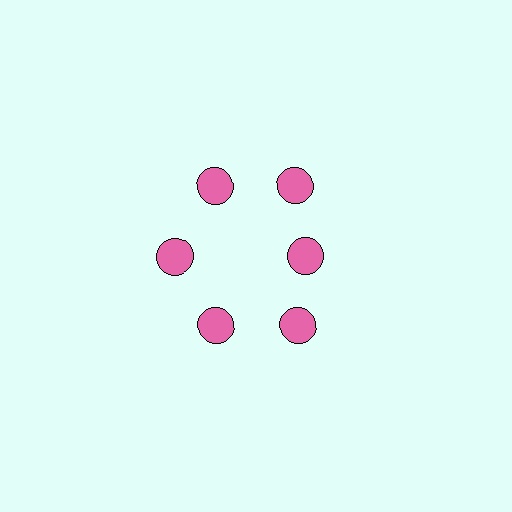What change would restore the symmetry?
The symmetry would be restored by moving it outward, back onto the ring so that all 6 circles sit at equal angles and equal distance from the center.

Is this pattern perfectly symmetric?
No. The 6 pink circles are arranged in a ring, but one element near the 3 o'clock position is pulled inward toward the center, breaking the 6-fold rotational symmetry.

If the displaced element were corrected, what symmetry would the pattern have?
It would have 6-fold rotational symmetry — the pattern would map onto itself every 60 degrees.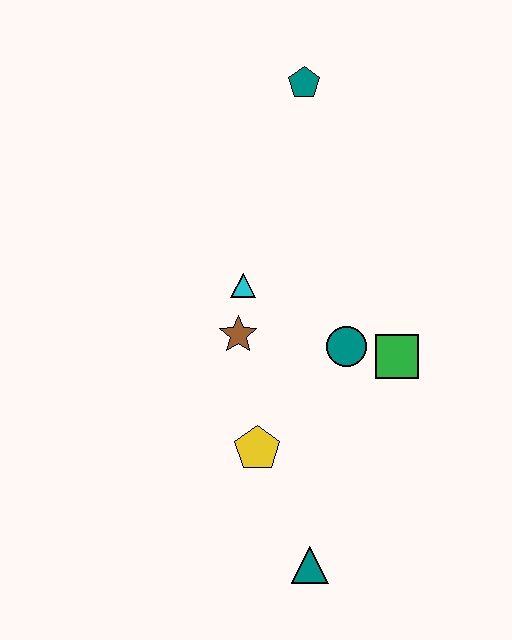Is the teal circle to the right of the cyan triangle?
Yes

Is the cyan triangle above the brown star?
Yes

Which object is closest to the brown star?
The cyan triangle is closest to the brown star.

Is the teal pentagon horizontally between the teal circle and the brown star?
Yes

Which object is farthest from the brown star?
The teal pentagon is farthest from the brown star.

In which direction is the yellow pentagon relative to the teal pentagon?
The yellow pentagon is below the teal pentagon.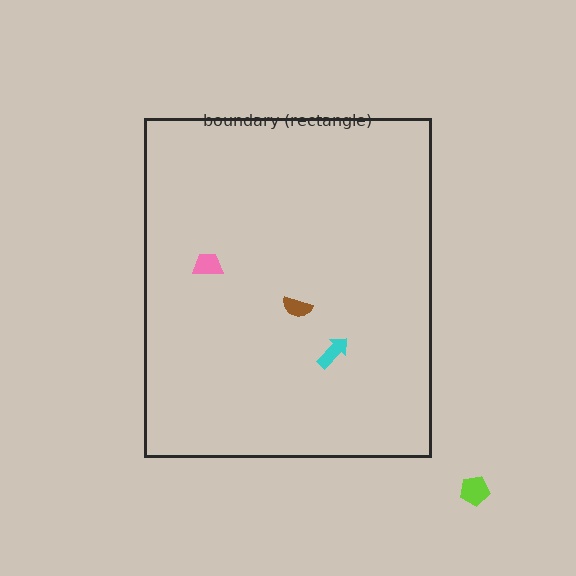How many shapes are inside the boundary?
3 inside, 1 outside.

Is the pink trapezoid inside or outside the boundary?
Inside.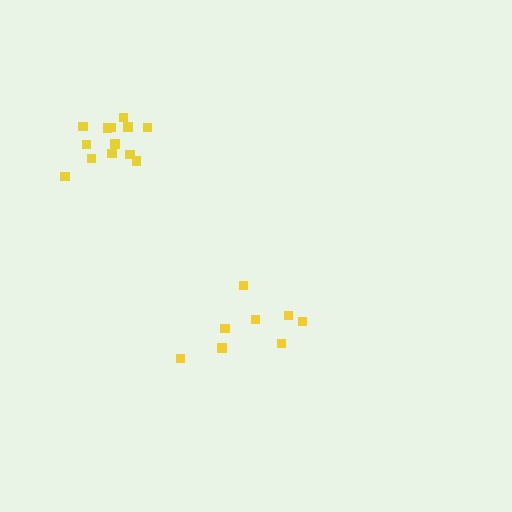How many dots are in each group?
Group 1: 8 dots, Group 2: 13 dots (21 total).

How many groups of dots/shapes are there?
There are 2 groups.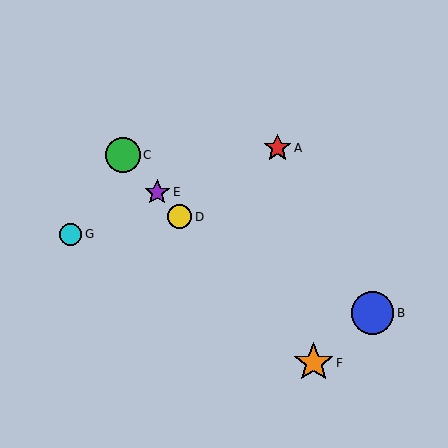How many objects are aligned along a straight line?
4 objects (C, D, E, F) are aligned along a straight line.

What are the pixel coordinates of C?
Object C is at (123, 155).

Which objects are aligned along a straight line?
Objects C, D, E, F are aligned along a straight line.